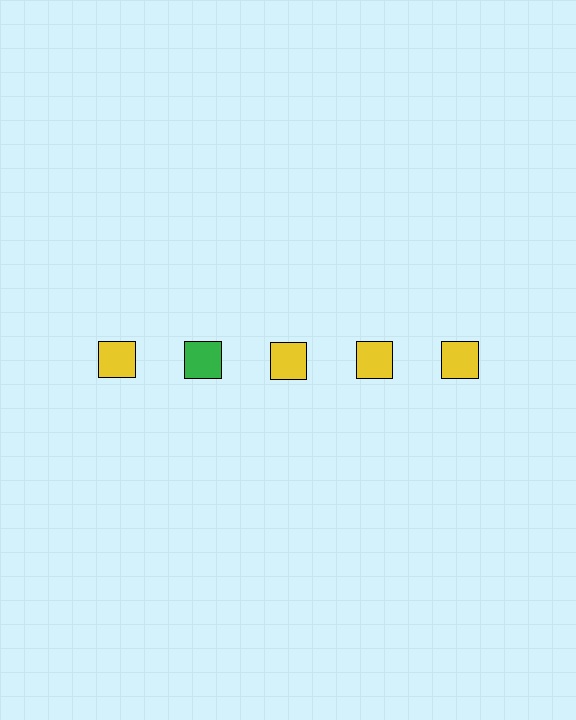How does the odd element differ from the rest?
It has a different color: green instead of yellow.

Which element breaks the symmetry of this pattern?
The green square in the top row, second from left column breaks the symmetry. All other shapes are yellow squares.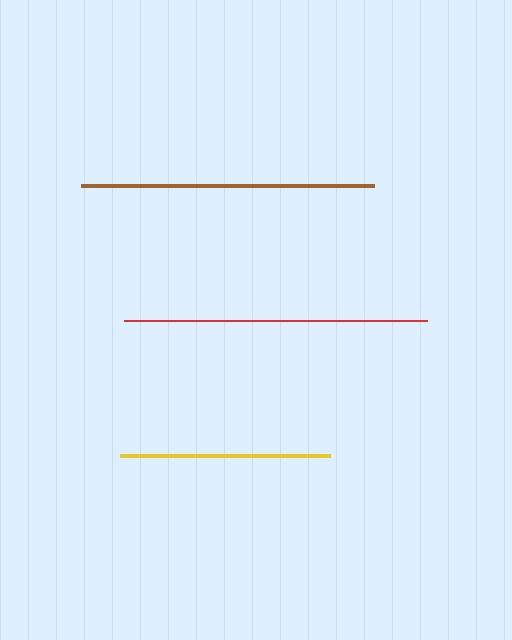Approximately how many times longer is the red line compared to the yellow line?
The red line is approximately 1.4 times the length of the yellow line.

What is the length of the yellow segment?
The yellow segment is approximately 210 pixels long.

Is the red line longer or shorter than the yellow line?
The red line is longer than the yellow line.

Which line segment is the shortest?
The yellow line is the shortest at approximately 210 pixels.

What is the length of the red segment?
The red segment is approximately 303 pixels long.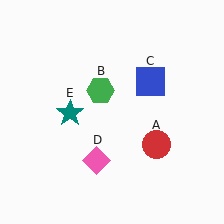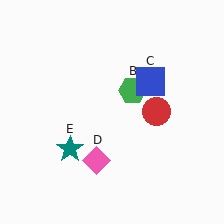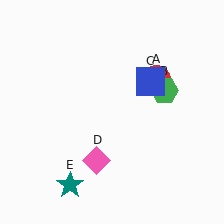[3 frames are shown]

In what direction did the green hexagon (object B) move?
The green hexagon (object B) moved right.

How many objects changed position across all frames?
3 objects changed position: red circle (object A), green hexagon (object B), teal star (object E).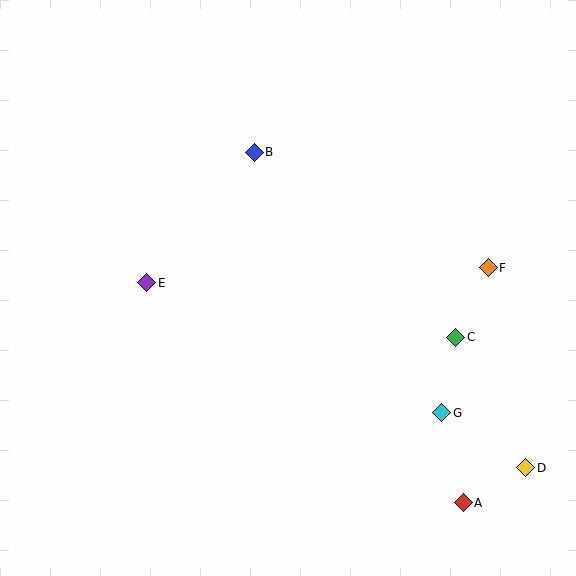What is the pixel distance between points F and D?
The distance between F and D is 203 pixels.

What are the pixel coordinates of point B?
Point B is at (254, 152).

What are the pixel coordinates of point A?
Point A is at (463, 503).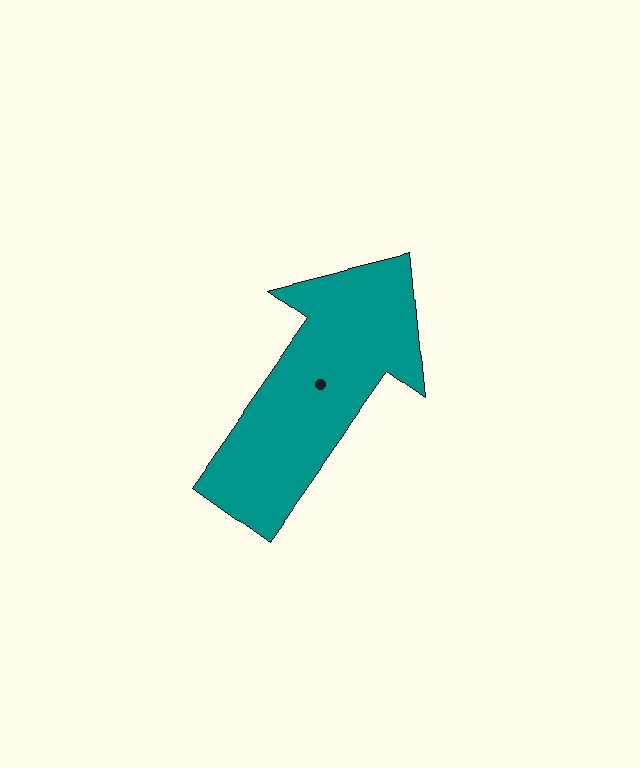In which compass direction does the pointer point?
Northeast.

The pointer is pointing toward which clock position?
Roughly 1 o'clock.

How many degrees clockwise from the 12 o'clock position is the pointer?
Approximately 35 degrees.